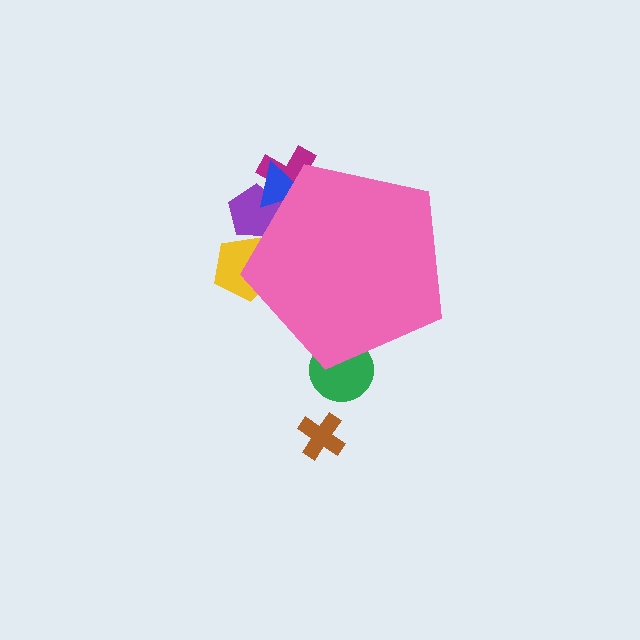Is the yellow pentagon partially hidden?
Yes, the yellow pentagon is partially hidden behind the pink pentagon.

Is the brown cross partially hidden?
No, the brown cross is fully visible.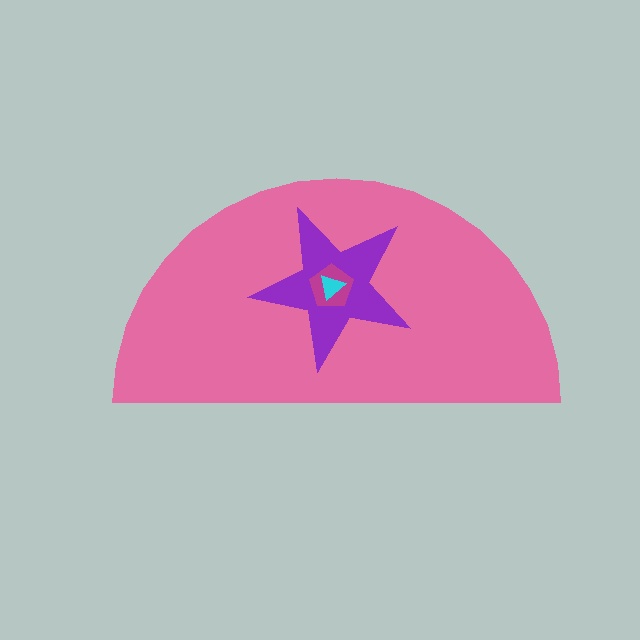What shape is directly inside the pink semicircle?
The purple star.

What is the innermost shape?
The cyan triangle.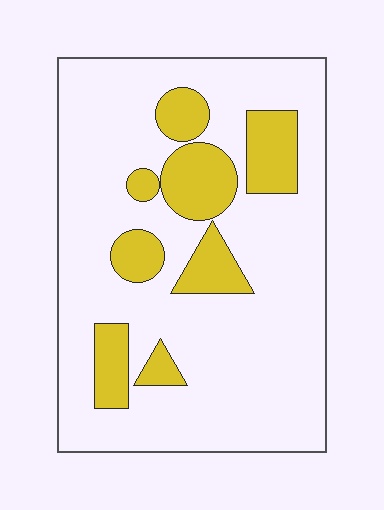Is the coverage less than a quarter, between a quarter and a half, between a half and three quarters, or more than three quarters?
Less than a quarter.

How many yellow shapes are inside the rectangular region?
8.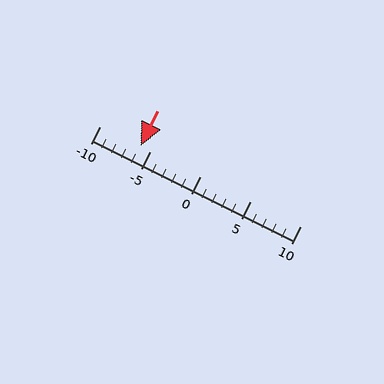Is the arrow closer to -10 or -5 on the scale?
The arrow is closer to -5.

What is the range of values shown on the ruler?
The ruler shows values from -10 to 10.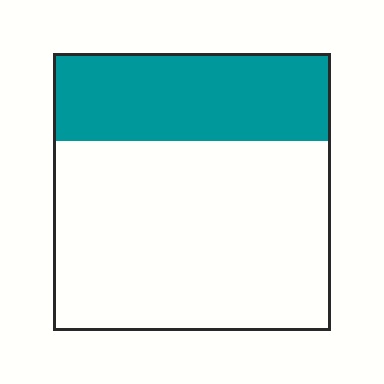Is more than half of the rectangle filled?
No.